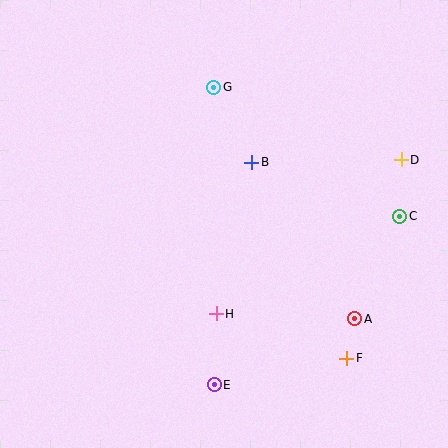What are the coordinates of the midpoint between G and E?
The midpoint between G and E is at (214, 236).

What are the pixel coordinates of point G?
Point G is at (214, 87).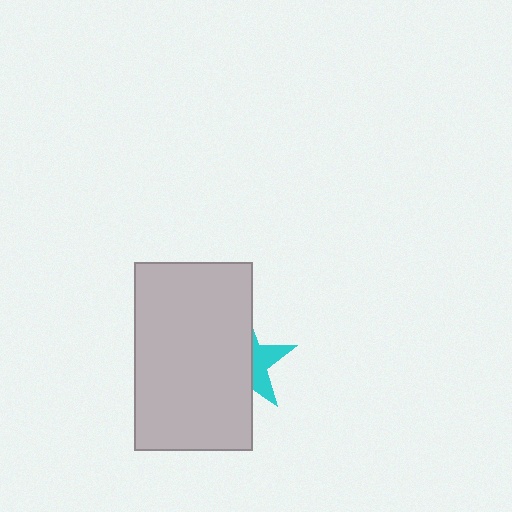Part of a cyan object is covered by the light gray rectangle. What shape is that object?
It is a star.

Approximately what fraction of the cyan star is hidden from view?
Roughly 65% of the cyan star is hidden behind the light gray rectangle.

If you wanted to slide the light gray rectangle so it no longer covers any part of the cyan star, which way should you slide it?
Slide it left — that is the most direct way to separate the two shapes.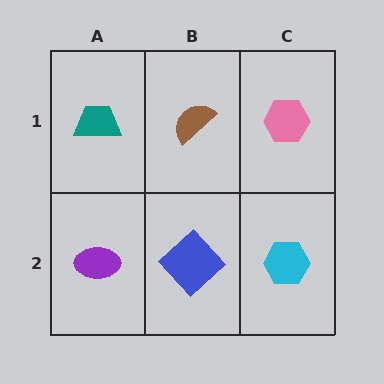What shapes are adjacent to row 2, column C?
A pink hexagon (row 1, column C), a blue diamond (row 2, column B).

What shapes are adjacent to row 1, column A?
A purple ellipse (row 2, column A), a brown semicircle (row 1, column B).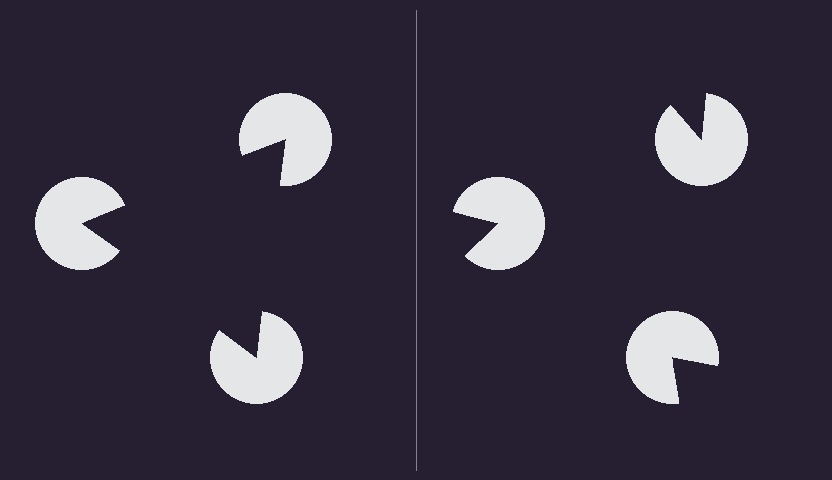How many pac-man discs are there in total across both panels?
6 — 3 on each side.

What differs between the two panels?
The pac-man discs are positioned identically on both sides; only the wedge orientations differ. On the left they align to a triangle; on the right they are misaligned.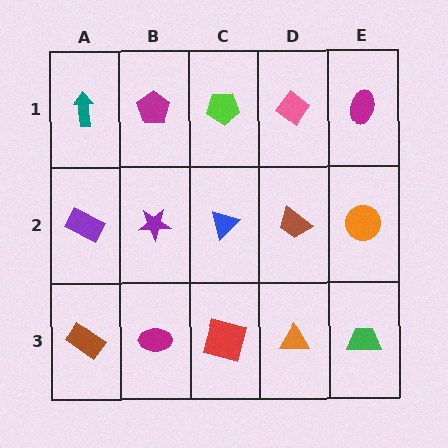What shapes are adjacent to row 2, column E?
A magenta ellipse (row 1, column E), a green trapezoid (row 3, column E), a brown trapezoid (row 2, column D).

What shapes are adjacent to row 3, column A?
A purple rectangle (row 2, column A), a magenta ellipse (row 3, column B).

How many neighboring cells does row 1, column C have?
3.